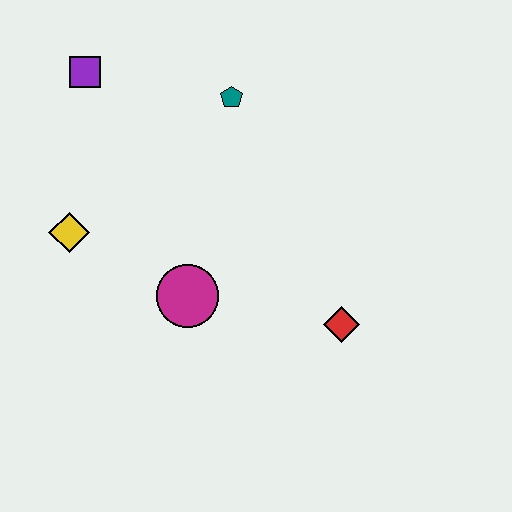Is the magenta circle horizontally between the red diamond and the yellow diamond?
Yes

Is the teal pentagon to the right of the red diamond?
No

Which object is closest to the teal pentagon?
The purple square is closest to the teal pentagon.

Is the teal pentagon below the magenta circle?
No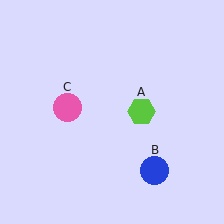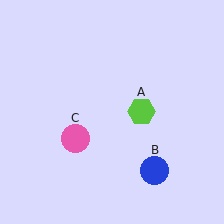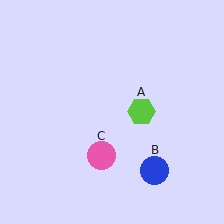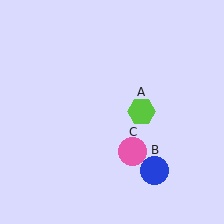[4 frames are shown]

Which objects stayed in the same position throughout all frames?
Lime hexagon (object A) and blue circle (object B) remained stationary.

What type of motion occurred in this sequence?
The pink circle (object C) rotated counterclockwise around the center of the scene.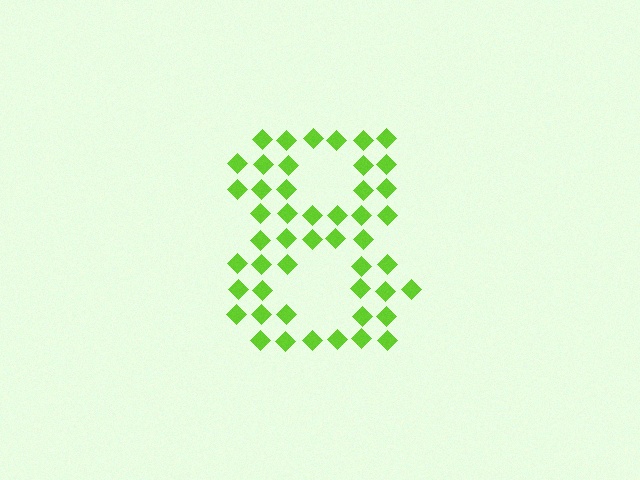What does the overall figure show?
The overall figure shows the digit 8.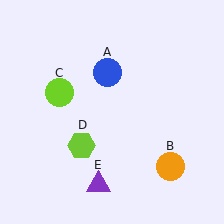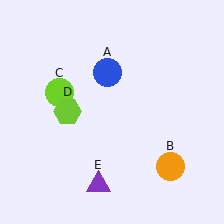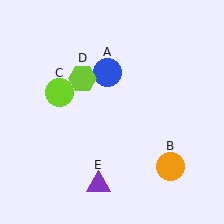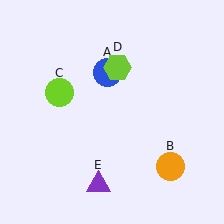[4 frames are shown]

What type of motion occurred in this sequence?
The lime hexagon (object D) rotated clockwise around the center of the scene.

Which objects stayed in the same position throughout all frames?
Blue circle (object A) and orange circle (object B) and lime circle (object C) and purple triangle (object E) remained stationary.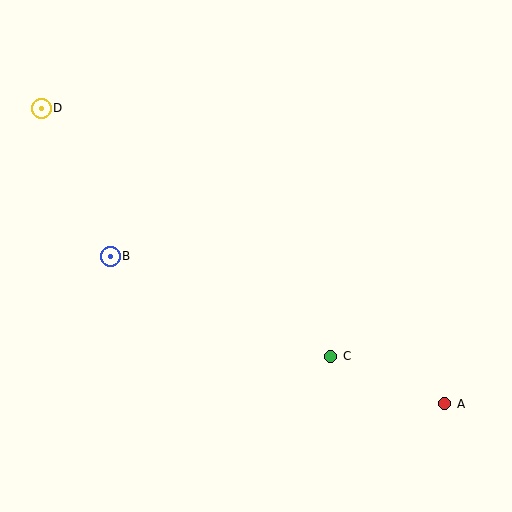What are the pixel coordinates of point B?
Point B is at (110, 256).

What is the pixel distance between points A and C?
The distance between A and C is 124 pixels.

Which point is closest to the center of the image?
Point C at (331, 356) is closest to the center.